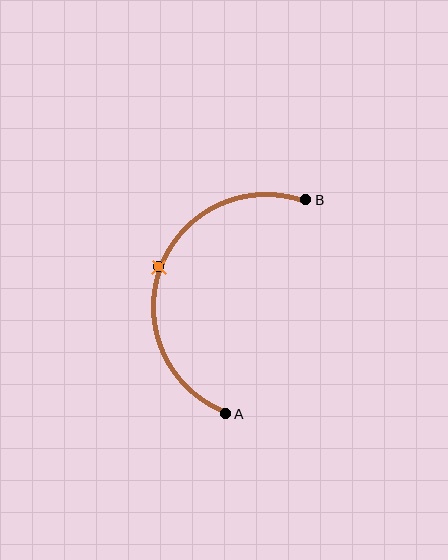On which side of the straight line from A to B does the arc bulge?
The arc bulges to the left of the straight line connecting A and B.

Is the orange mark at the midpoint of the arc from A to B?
Yes. The orange mark lies on the arc at equal arc-length from both A and B — it is the arc midpoint.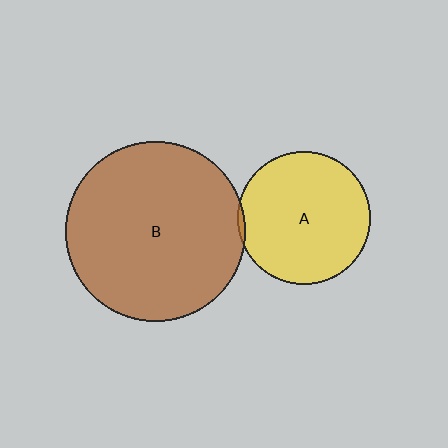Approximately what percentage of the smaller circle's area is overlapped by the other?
Approximately 5%.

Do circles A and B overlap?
Yes.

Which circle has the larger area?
Circle B (brown).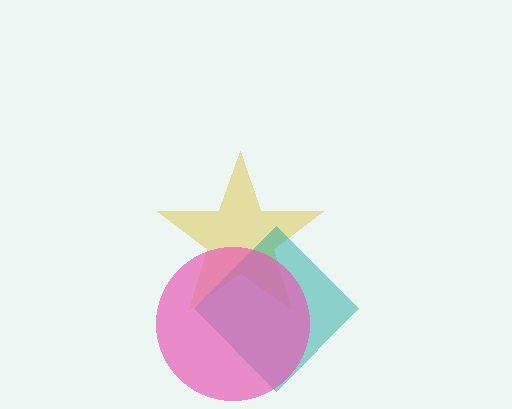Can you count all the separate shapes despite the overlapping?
Yes, there are 3 separate shapes.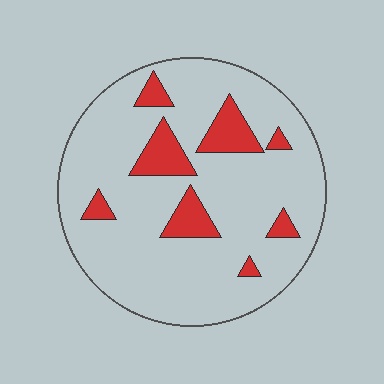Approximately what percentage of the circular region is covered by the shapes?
Approximately 15%.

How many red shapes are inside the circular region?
8.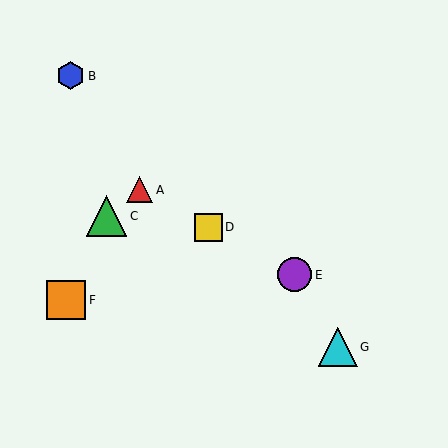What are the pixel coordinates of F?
Object F is at (66, 300).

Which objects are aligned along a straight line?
Objects A, D, E are aligned along a straight line.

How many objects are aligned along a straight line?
3 objects (A, D, E) are aligned along a straight line.